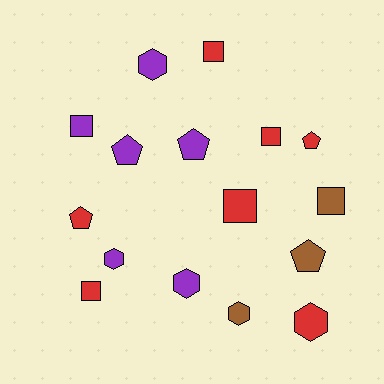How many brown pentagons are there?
There is 1 brown pentagon.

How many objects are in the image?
There are 16 objects.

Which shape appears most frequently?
Square, with 6 objects.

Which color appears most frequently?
Red, with 7 objects.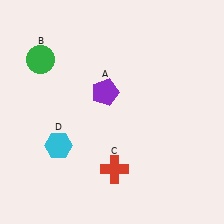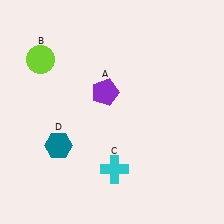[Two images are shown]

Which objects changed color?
B changed from green to lime. C changed from red to cyan. D changed from cyan to teal.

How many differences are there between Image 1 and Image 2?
There are 3 differences between the two images.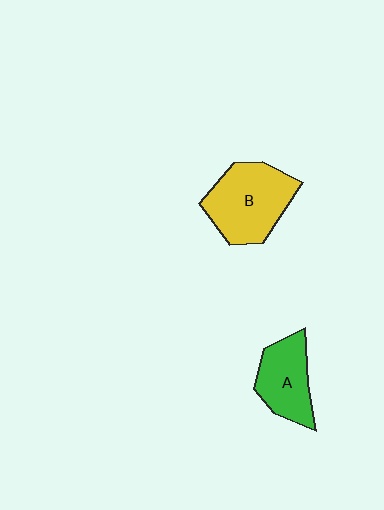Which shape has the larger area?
Shape B (yellow).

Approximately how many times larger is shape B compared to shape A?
Approximately 1.4 times.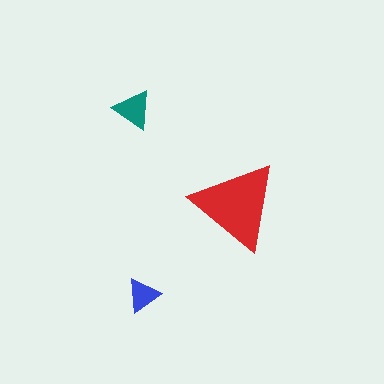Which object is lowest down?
The blue triangle is bottommost.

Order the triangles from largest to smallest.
the red one, the teal one, the blue one.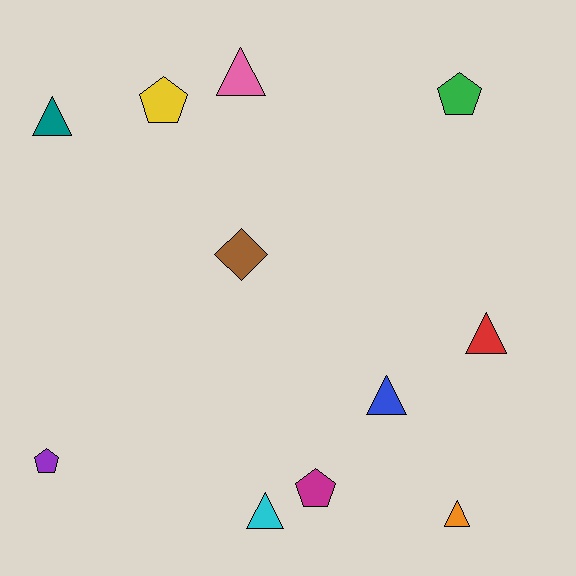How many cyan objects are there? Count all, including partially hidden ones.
There is 1 cyan object.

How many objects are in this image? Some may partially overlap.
There are 11 objects.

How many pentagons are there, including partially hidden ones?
There are 4 pentagons.